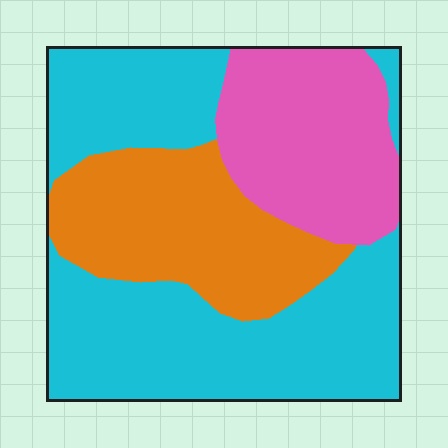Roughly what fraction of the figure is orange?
Orange covers roughly 25% of the figure.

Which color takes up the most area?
Cyan, at roughly 50%.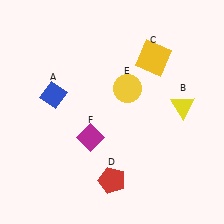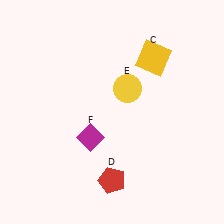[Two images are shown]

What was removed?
The blue diamond (A), the yellow triangle (B) were removed in Image 2.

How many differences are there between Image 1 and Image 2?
There are 2 differences between the two images.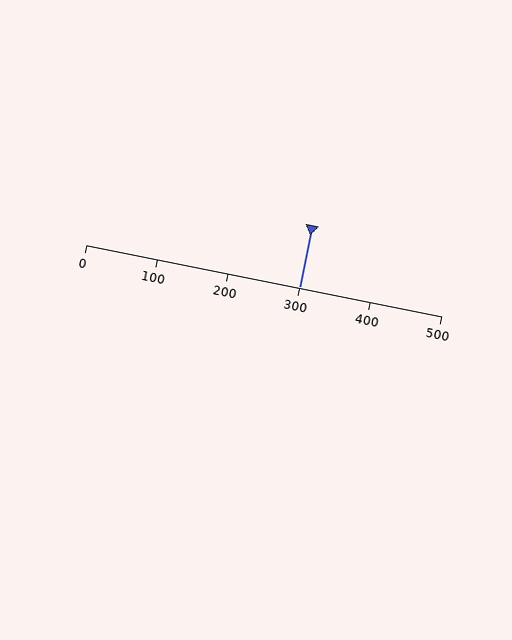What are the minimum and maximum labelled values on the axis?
The axis runs from 0 to 500.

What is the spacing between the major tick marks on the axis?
The major ticks are spaced 100 apart.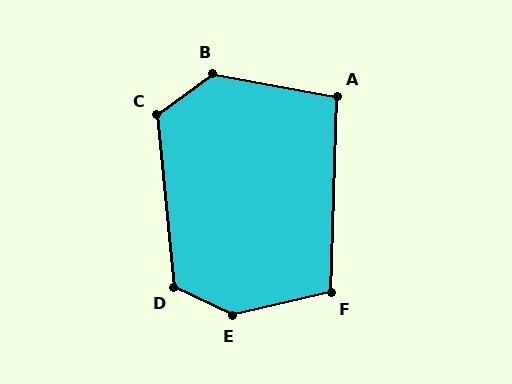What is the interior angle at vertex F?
Approximately 105 degrees (obtuse).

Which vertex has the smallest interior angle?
A, at approximately 98 degrees.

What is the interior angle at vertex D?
Approximately 121 degrees (obtuse).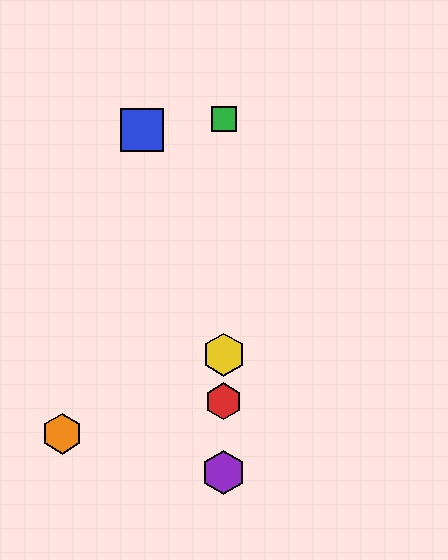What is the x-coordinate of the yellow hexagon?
The yellow hexagon is at x≈224.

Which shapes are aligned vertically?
The red hexagon, the green square, the yellow hexagon, the purple hexagon are aligned vertically.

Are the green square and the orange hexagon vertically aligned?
No, the green square is at x≈224 and the orange hexagon is at x≈62.